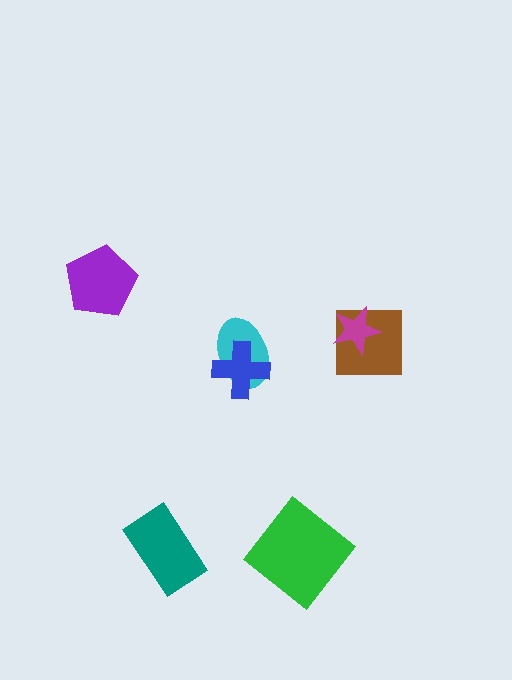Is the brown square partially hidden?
Yes, it is partially covered by another shape.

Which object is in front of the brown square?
The magenta star is in front of the brown square.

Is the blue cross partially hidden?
No, no other shape covers it.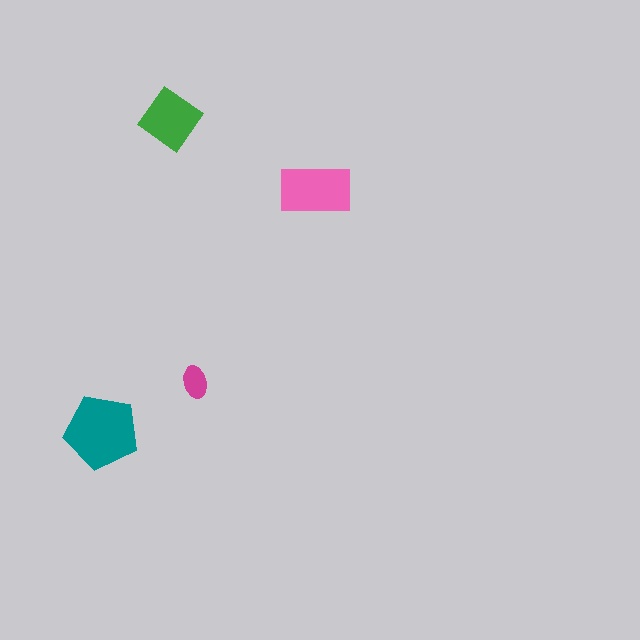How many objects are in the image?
There are 4 objects in the image.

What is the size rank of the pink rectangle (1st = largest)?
2nd.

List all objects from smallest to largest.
The magenta ellipse, the green diamond, the pink rectangle, the teal pentagon.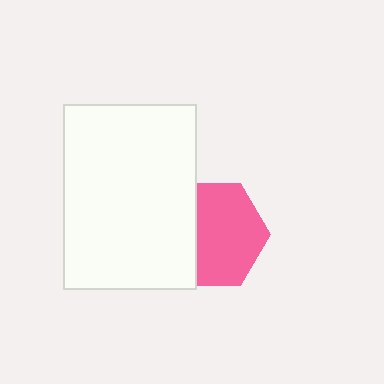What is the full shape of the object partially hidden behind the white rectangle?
The partially hidden object is a pink hexagon.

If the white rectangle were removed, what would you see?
You would see the complete pink hexagon.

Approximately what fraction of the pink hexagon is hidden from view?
Roughly 35% of the pink hexagon is hidden behind the white rectangle.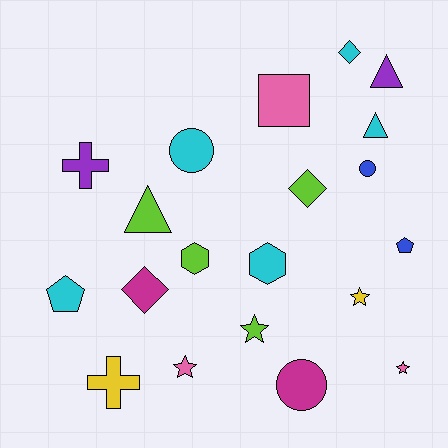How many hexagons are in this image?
There are 2 hexagons.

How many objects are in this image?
There are 20 objects.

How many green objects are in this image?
There are no green objects.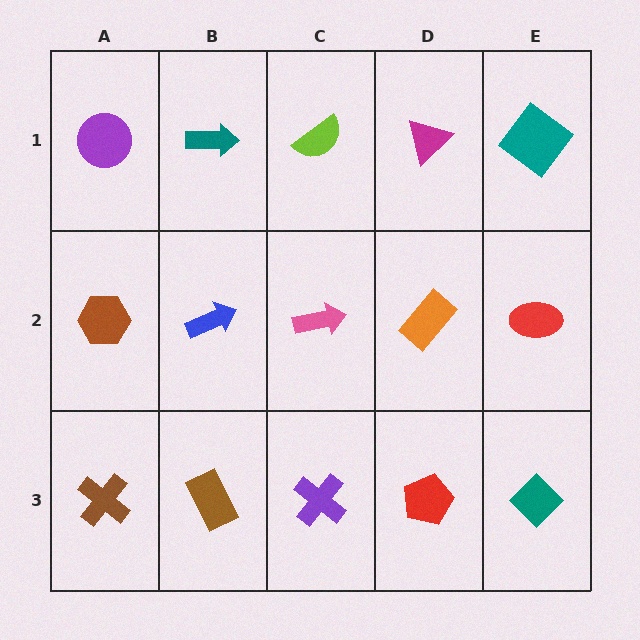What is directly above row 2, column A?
A purple circle.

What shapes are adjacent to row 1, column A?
A brown hexagon (row 2, column A), a teal arrow (row 1, column B).